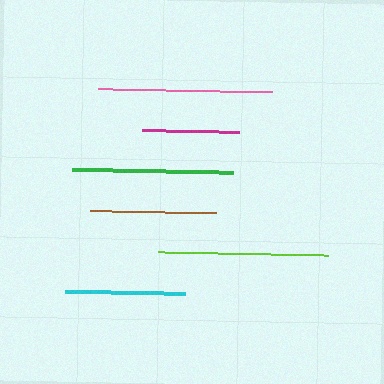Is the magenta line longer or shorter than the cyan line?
The cyan line is longer than the magenta line.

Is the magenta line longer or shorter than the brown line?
The brown line is longer than the magenta line.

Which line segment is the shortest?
The magenta line is the shortest at approximately 97 pixels.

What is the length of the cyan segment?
The cyan segment is approximately 120 pixels long.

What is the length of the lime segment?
The lime segment is approximately 171 pixels long.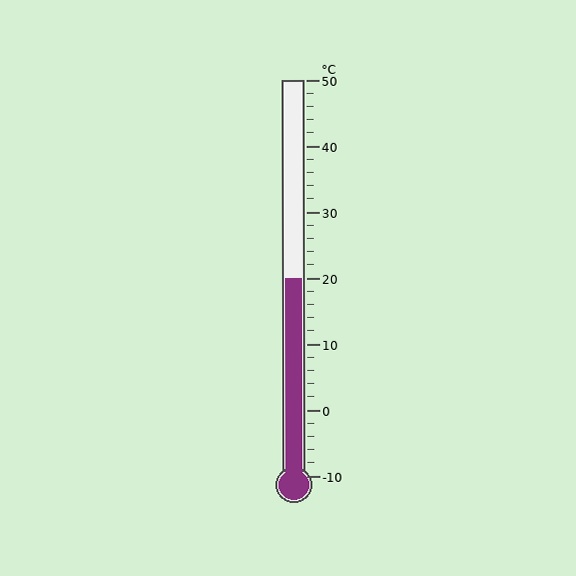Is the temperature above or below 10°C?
The temperature is above 10°C.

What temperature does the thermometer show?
The thermometer shows approximately 20°C.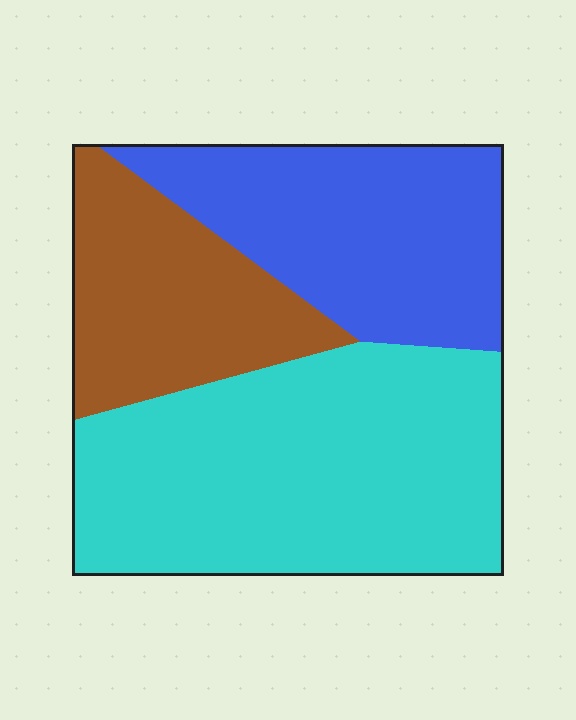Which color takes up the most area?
Cyan, at roughly 50%.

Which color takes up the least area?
Brown, at roughly 25%.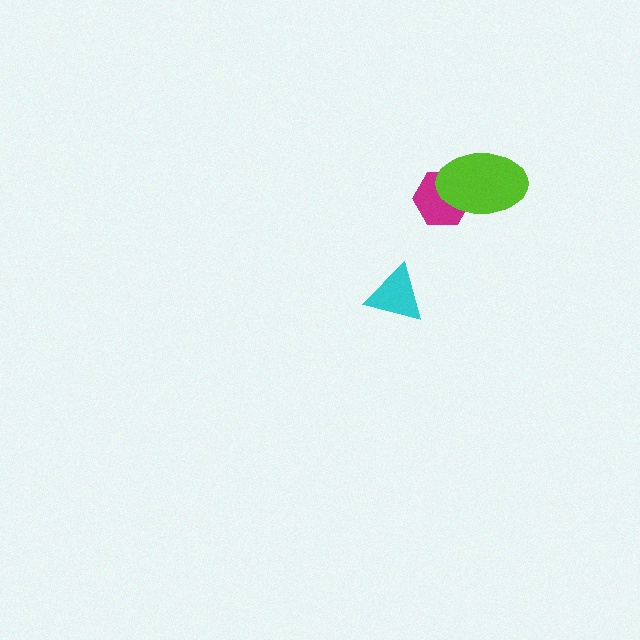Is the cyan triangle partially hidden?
No, no other shape covers it.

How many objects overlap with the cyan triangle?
0 objects overlap with the cyan triangle.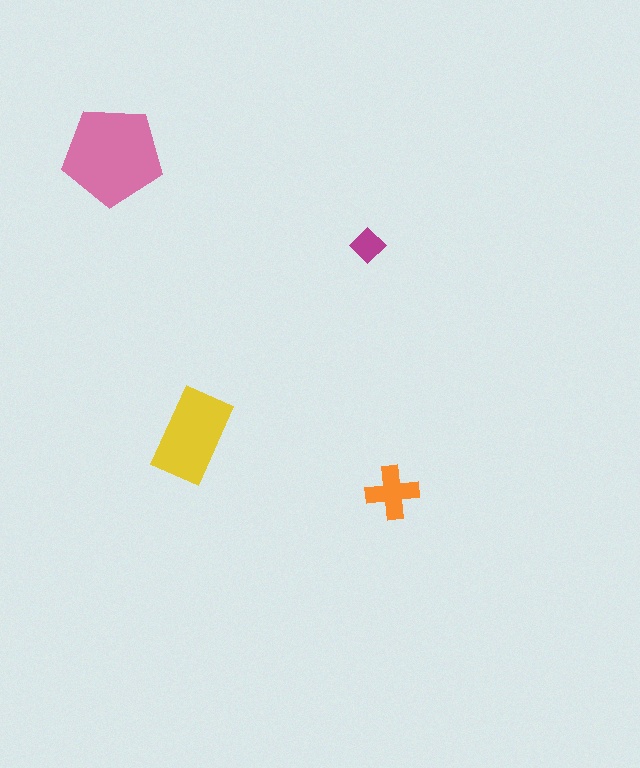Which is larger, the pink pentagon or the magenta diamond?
The pink pentagon.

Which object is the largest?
The pink pentagon.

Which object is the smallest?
The magenta diamond.